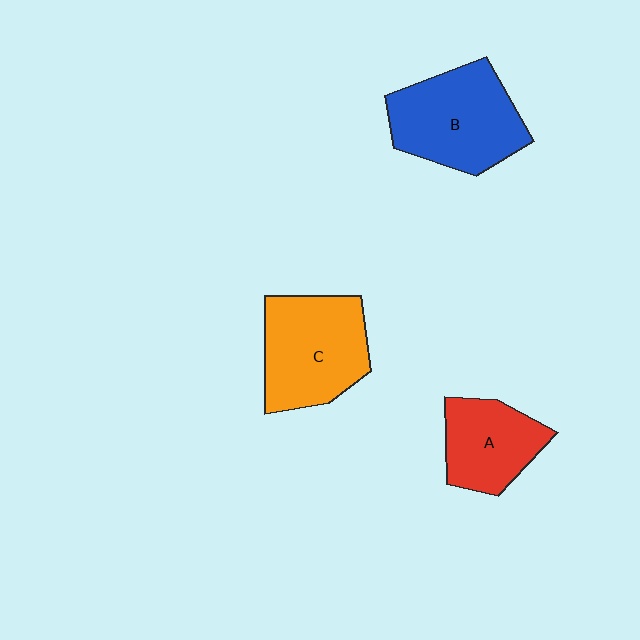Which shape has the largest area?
Shape B (blue).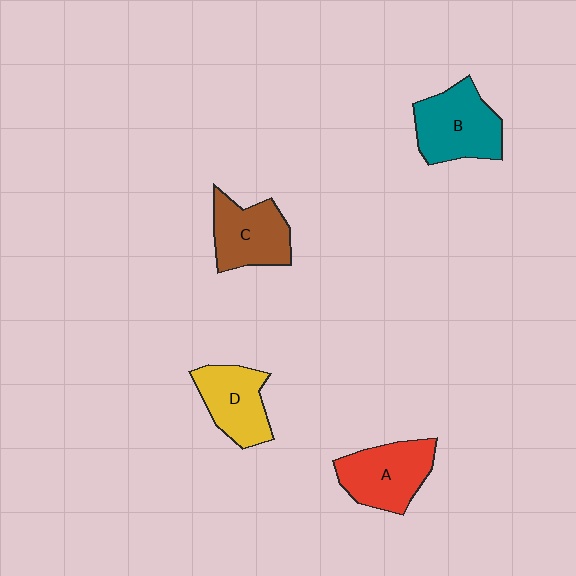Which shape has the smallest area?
Shape D (yellow).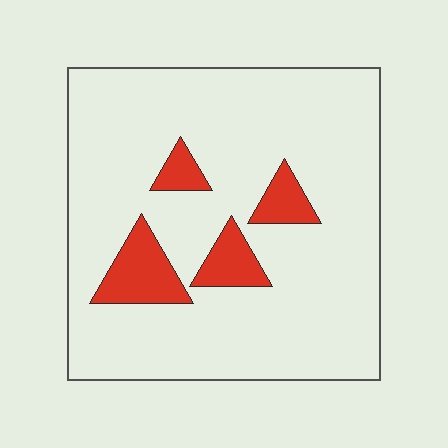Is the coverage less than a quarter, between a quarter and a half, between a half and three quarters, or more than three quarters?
Less than a quarter.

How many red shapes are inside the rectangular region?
4.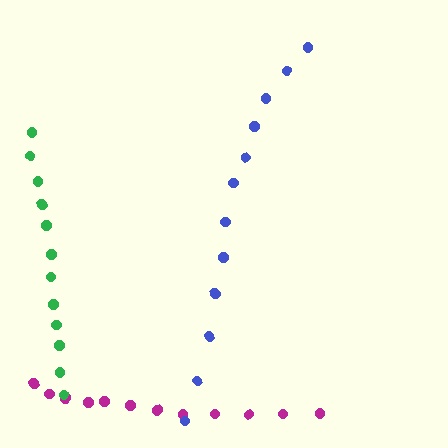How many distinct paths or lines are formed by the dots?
There are 3 distinct paths.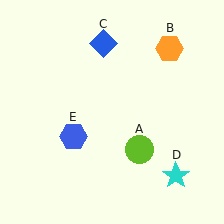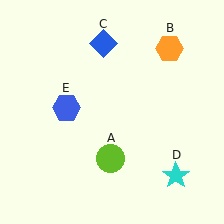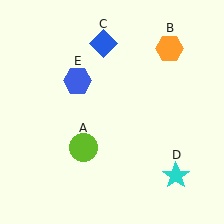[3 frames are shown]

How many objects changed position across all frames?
2 objects changed position: lime circle (object A), blue hexagon (object E).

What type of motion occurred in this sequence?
The lime circle (object A), blue hexagon (object E) rotated clockwise around the center of the scene.